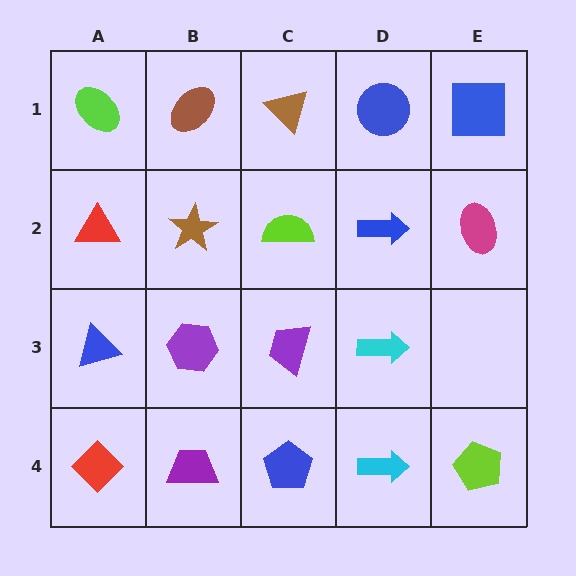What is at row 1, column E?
A blue square.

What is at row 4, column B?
A purple trapezoid.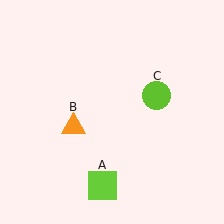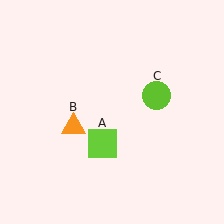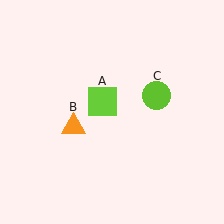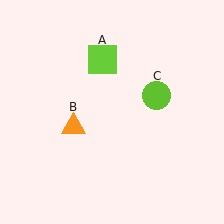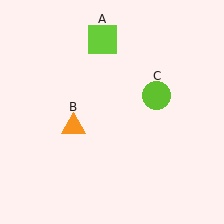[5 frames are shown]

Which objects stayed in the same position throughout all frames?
Orange triangle (object B) and lime circle (object C) remained stationary.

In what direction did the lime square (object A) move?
The lime square (object A) moved up.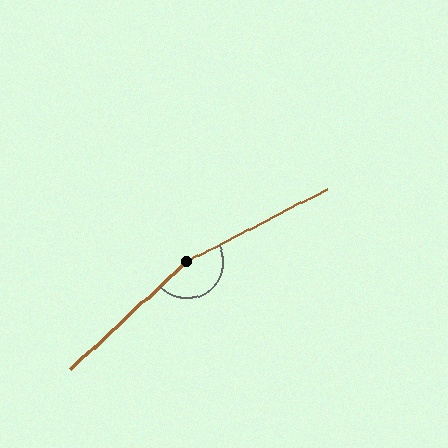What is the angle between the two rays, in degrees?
Approximately 164 degrees.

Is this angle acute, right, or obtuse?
It is obtuse.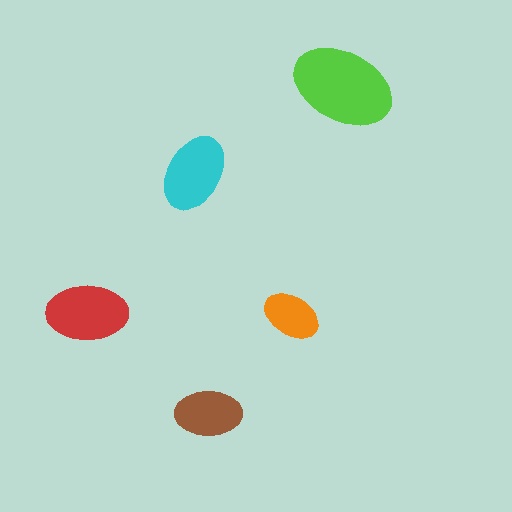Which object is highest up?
The lime ellipse is topmost.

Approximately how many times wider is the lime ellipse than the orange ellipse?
About 2 times wider.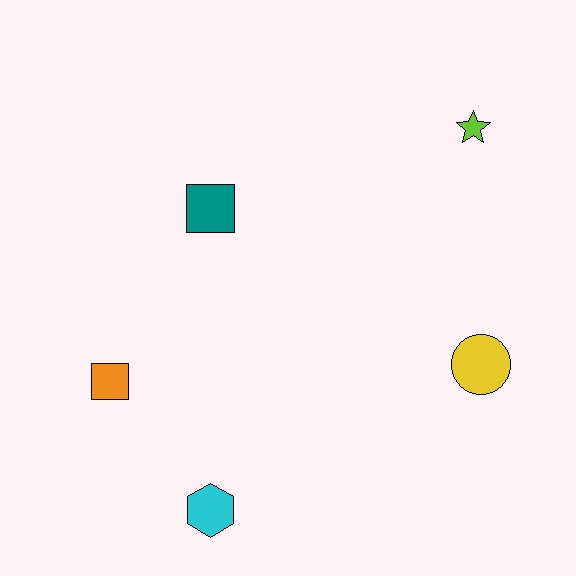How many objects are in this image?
There are 5 objects.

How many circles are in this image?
There is 1 circle.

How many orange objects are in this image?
There is 1 orange object.